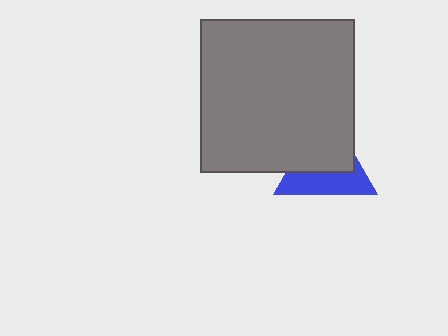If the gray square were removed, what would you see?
You would see the complete blue triangle.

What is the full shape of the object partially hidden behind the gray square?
The partially hidden object is a blue triangle.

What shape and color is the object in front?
The object in front is a gray square.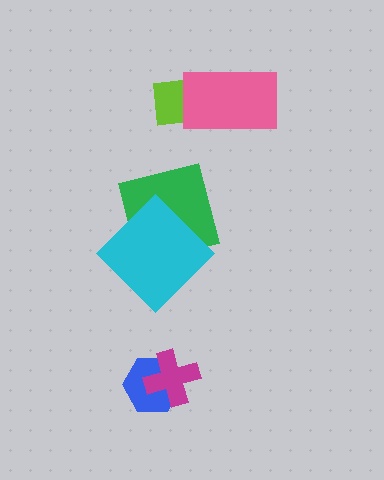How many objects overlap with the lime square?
1 object overlaps with the lime square.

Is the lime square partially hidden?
Yes, it is partially covered by another shape.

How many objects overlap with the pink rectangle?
1 object overlaps with the pink rectangle.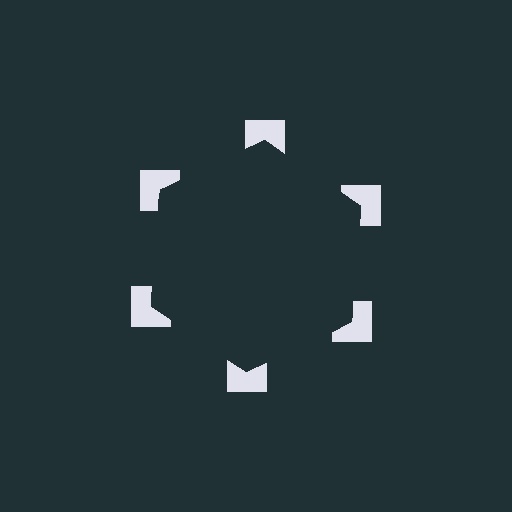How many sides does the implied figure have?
6 sides.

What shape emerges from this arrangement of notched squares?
An illusory hexagon — its edges are inferred from the aligned wedge cuts in the notched squares, not physically drawn.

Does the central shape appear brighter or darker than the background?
It typically appears slightly darker than the background, even though no actual brightness change is drawn.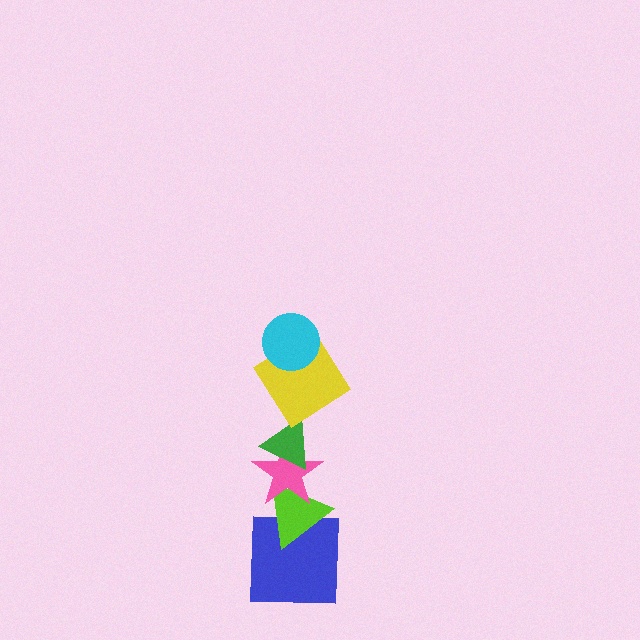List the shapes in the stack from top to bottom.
From top to bottom: the cyan circle, the yellow diamond, the green triangle, the pink star, the lime triangle, the blue square.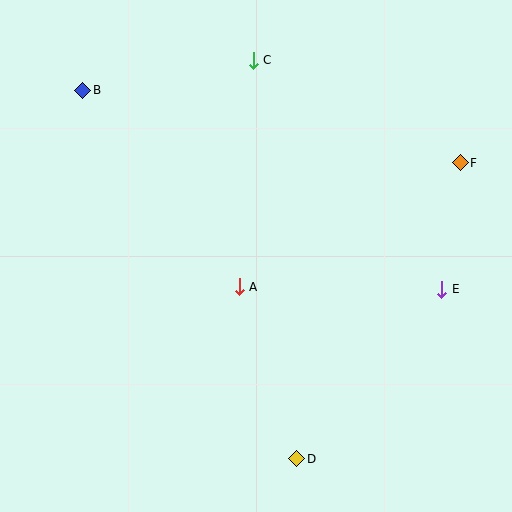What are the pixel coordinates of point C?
Point C is at (253, 60).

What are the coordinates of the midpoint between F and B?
The midpoint between F and B is at (271, 126).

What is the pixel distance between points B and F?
The distance between B and F is 384 pixels.